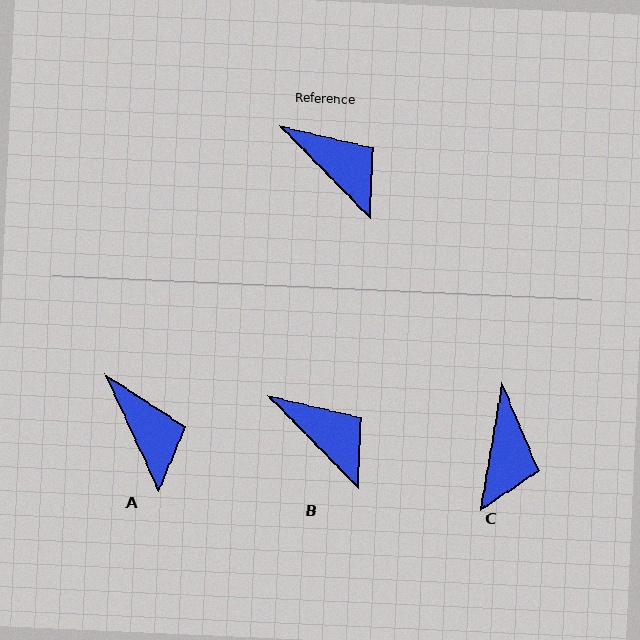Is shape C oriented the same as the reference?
No, it is off by about 54 degrees.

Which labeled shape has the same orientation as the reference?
B.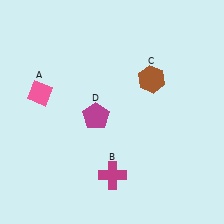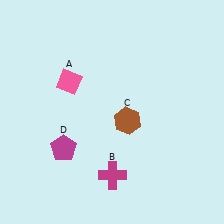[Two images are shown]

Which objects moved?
The objects that moved are: the pink diamond (A), the brown hexagon (C), the magenta pentagon (D).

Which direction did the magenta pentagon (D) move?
The magenta pentagon (D) moved left.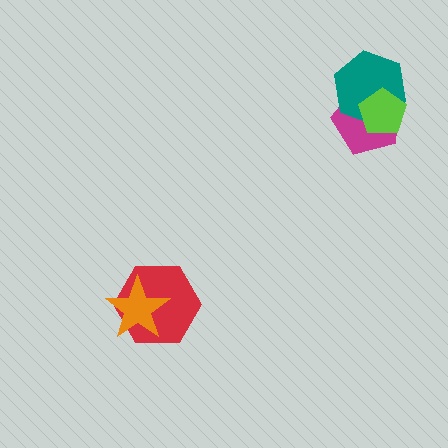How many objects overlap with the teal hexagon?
2 objects overlap with the teal hexagon.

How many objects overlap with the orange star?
1 object overlaps with the orange star.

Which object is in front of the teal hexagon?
The lime pentagon is in front of the teal hexagon.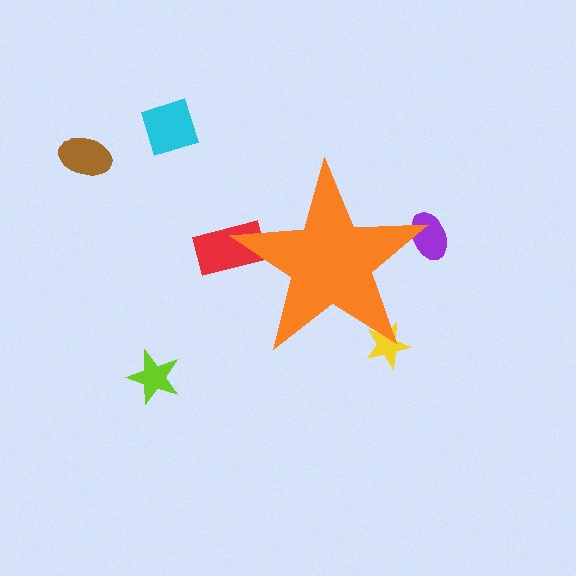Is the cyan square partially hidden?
No, the cyan square is fully visible.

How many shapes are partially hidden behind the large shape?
3 shapes are partially hidden.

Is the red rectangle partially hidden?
Yes, the red rectangle is partially hidden behind the orange star.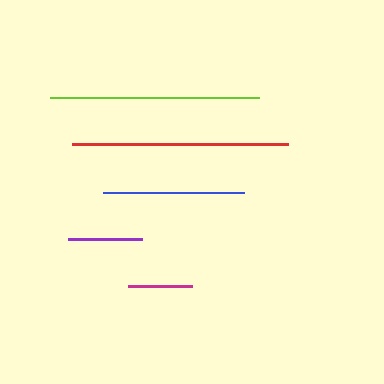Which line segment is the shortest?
The magenta line is the shortest at approximately 64 pixels.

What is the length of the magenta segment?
The magenta segment is approximately 64 pixels long.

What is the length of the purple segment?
The purple segment is approximately 74 pixels long.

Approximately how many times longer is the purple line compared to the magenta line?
The purple line is approximately 1.2 times the length of the magenta line.